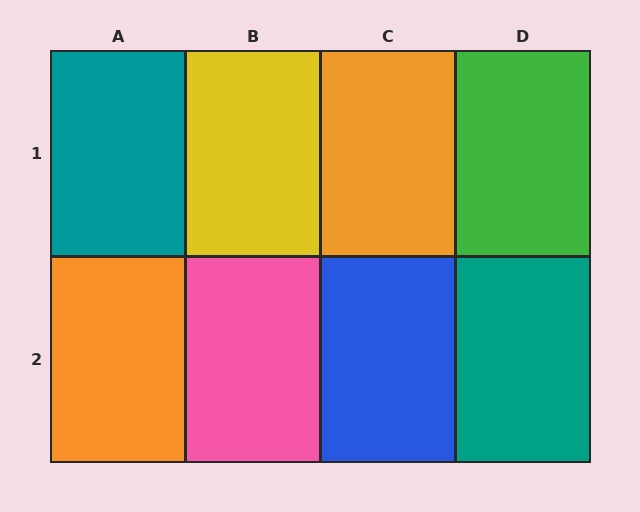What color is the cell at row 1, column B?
Yellow.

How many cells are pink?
1 cell is pink.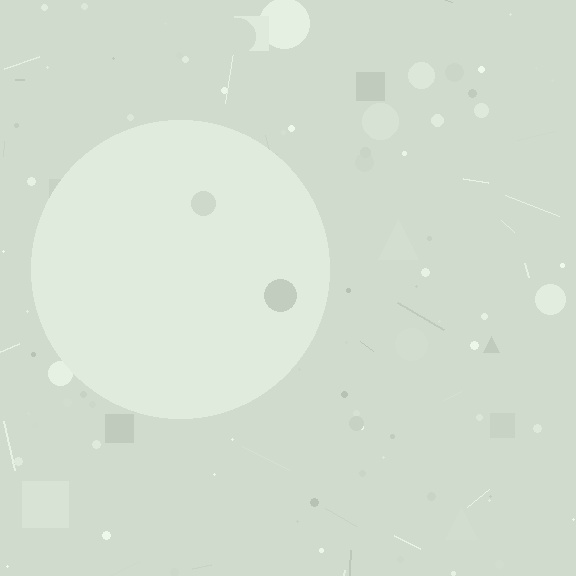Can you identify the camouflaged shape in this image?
The camouflaged shape is a circle.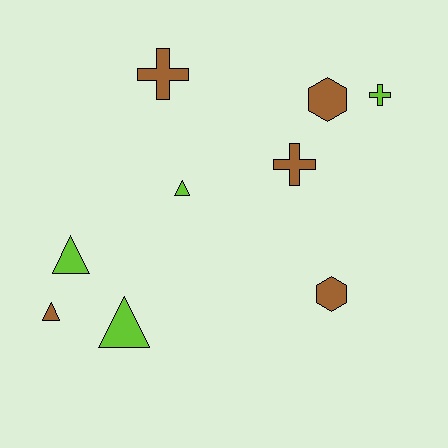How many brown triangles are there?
There is 1 brown triangle.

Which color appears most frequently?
Brown, with 5 objects.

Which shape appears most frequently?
Triangle, with 4 objects.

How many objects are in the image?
There are 9 objects.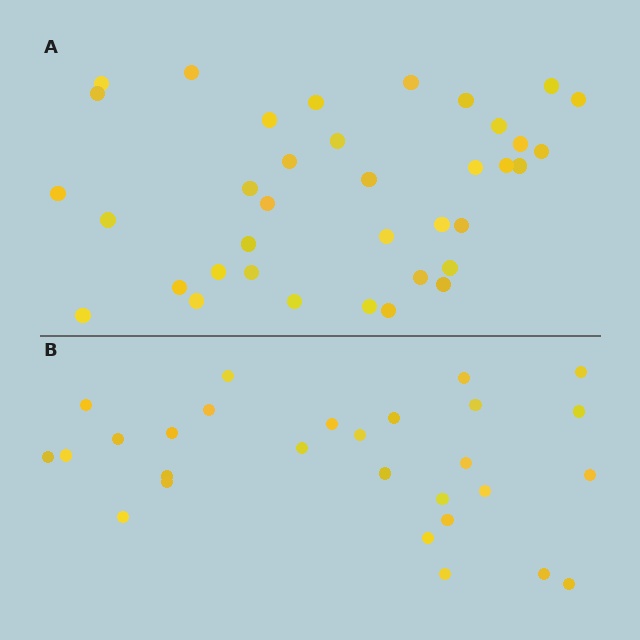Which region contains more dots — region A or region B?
Region A (the top region) has more dots.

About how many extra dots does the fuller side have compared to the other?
Region A has roughly 8 or so more dots than region B.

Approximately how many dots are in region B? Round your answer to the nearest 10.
About 30 dots. (The exact count is 28, which rounds to 30.)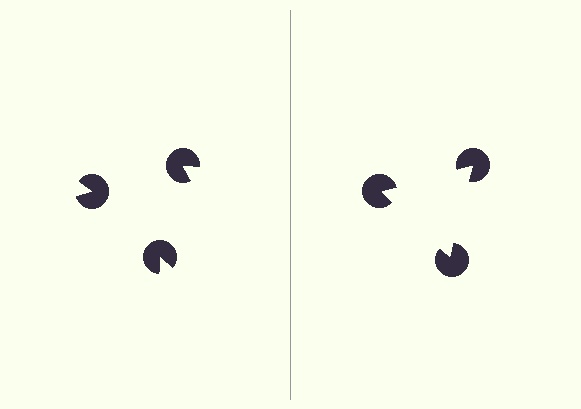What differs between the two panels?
The pac-man discs are positioned identically on both sides; only the wedge orientations differ. On the right they align to a triangle; on the left they are misaligned.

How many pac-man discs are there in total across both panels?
6 — 3 on each side.